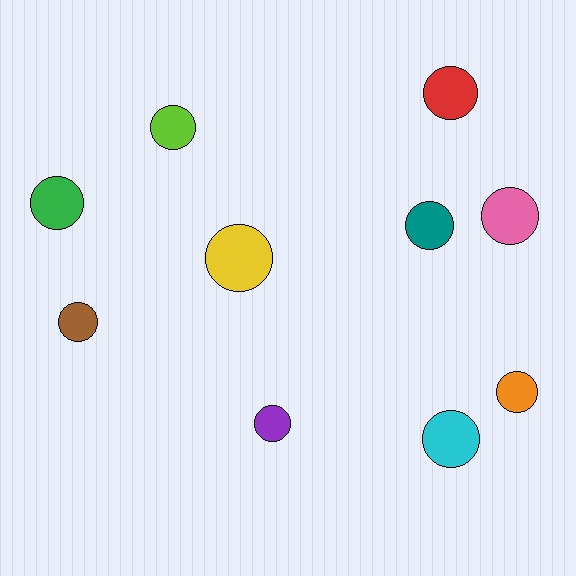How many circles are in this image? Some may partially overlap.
There are 10 circles.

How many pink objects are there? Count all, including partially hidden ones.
There is 1 pink object.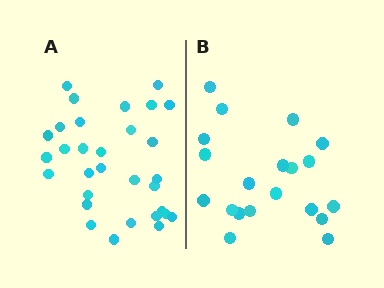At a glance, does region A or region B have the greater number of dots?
Region A (the left region) has more dots.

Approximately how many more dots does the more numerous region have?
Region A has roughly 12 or so more dots than region B.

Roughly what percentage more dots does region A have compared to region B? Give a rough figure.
About 55% more.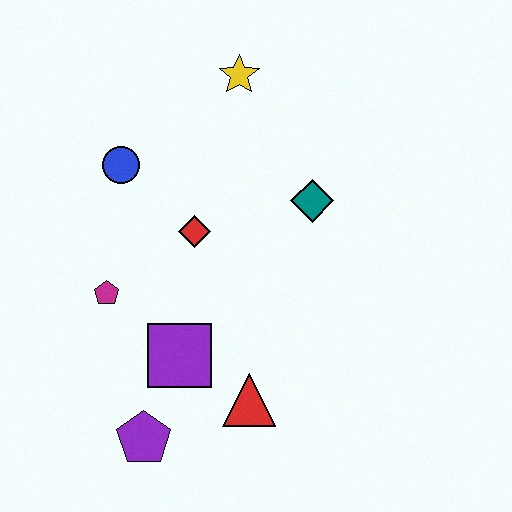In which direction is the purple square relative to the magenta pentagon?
The purple square is to the right of the magenta pentagon.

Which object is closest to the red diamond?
The blue circle is closest to the red diamond.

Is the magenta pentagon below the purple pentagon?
No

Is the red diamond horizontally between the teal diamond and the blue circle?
Yes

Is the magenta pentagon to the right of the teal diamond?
No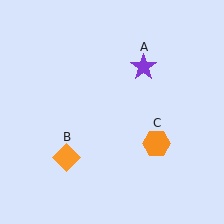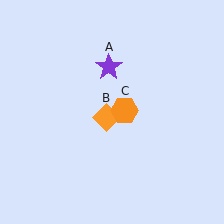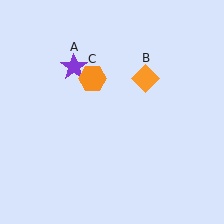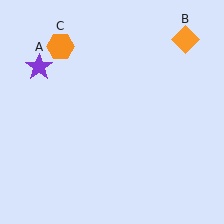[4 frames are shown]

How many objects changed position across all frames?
3 objects changed position: purple star (object A), orange diamond (object B), orange hexagon (object C).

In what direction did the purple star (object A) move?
The purple star (object A) moved left.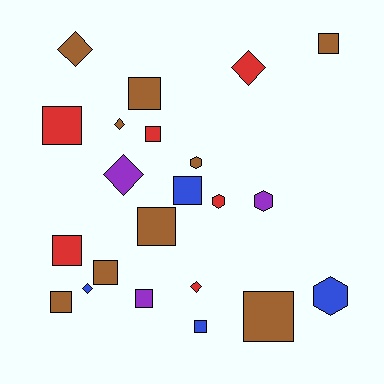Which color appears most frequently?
Brown, with 9 objects.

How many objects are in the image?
There are 22 objects.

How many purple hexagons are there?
There is 1 purple hexagon.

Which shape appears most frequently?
Square, with 12 objects.